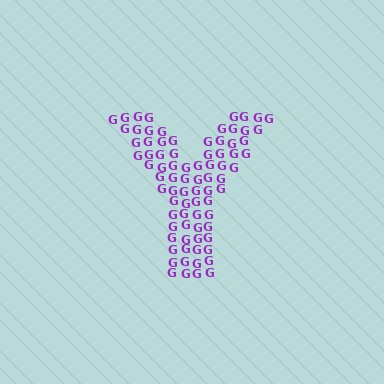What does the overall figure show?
The overall figure shows the letter Y.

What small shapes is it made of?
It is made of small letter G's.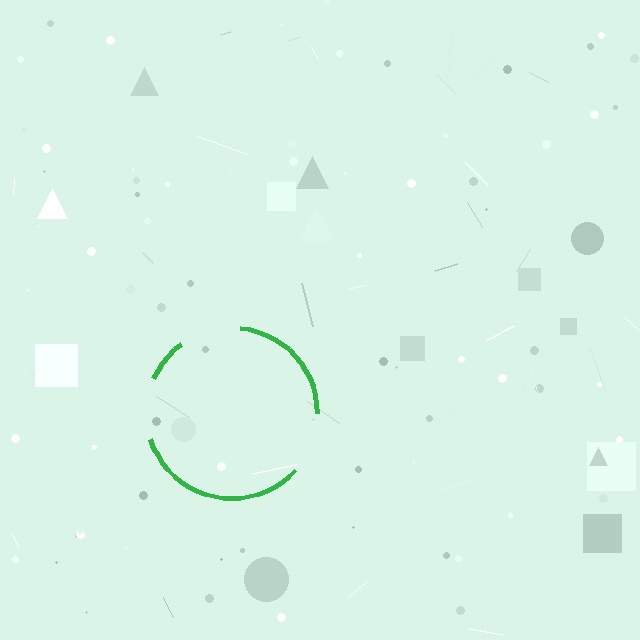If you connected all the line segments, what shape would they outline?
They would outline a circle.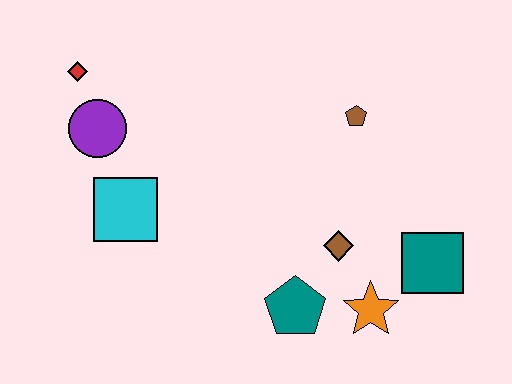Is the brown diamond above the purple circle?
No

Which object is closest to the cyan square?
The purple circle is closest to the cyan square.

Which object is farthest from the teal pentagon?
The red diamond is farthest from the teal pentagon.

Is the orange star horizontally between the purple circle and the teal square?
Yes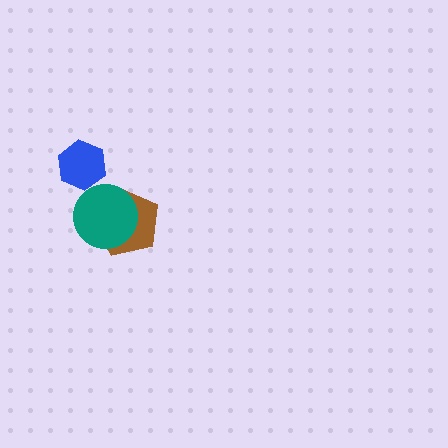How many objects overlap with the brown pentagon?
1 object overlaps with the brown pentagon.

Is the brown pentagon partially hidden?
Yes, it is partially covered by another shape.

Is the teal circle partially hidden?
No, no other shape covers it.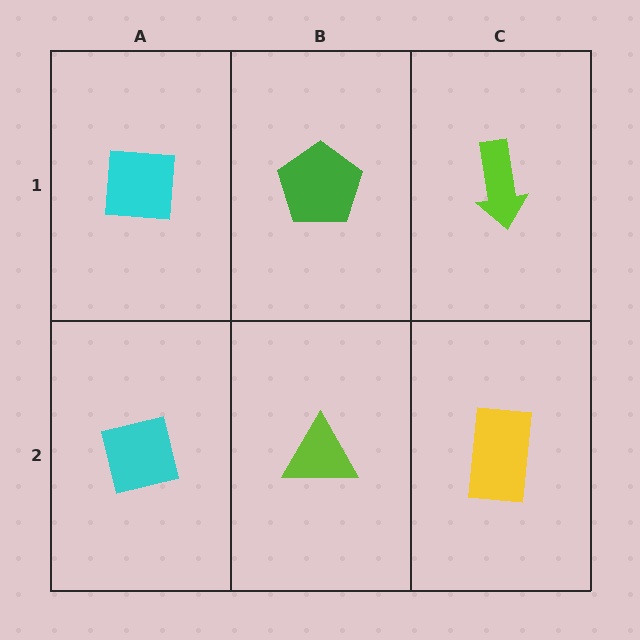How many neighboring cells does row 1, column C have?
2.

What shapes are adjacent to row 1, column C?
A yellow rectangle (row 2, column C), a green pentagon (row 1, column B).